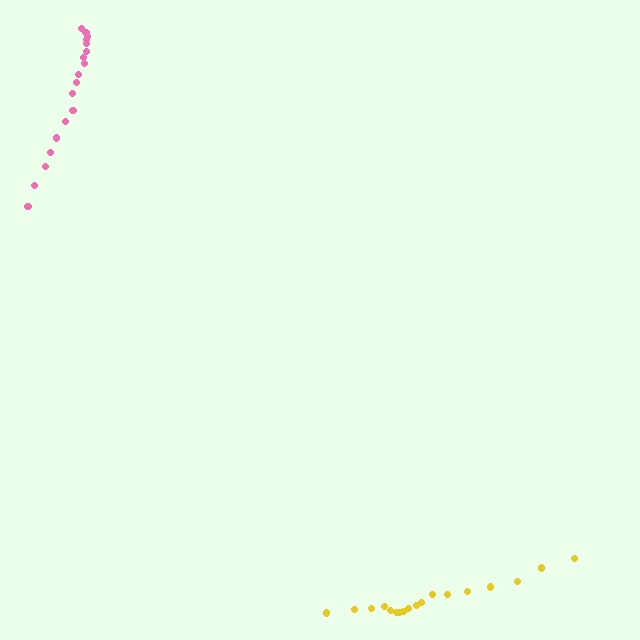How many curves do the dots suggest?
There are 2 distinct paths.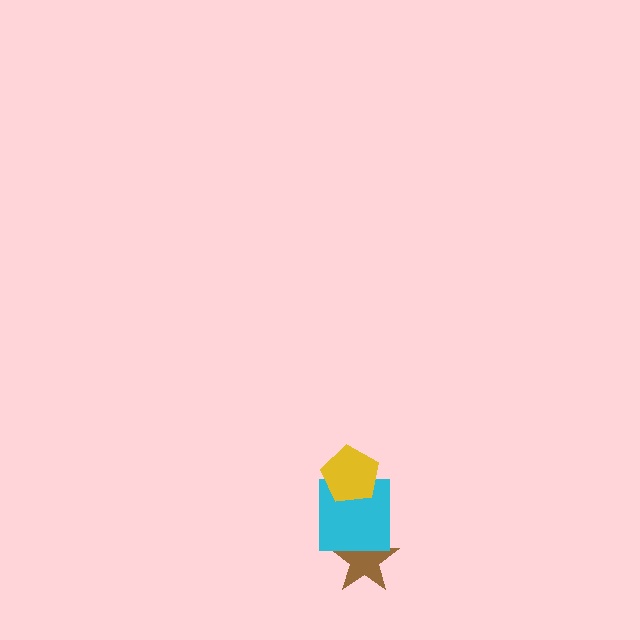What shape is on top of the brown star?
The cyan square is on top of the brown star.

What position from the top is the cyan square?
The cyan square is 2nd from the top.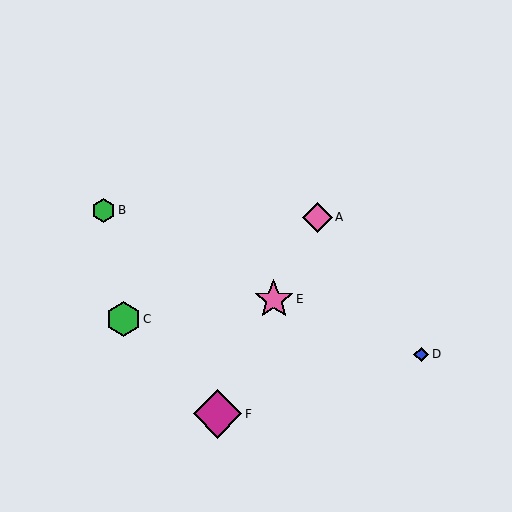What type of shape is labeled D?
Shape D is a blue diamond.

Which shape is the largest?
The magenta diamond (labeled F) is the largest.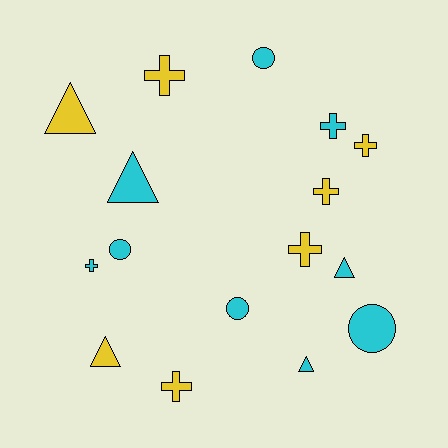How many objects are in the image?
There are 16 objects.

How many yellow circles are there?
There are no yellow circles.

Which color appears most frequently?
Cyan, with 9 objects.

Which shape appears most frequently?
Cross, with 7 objects.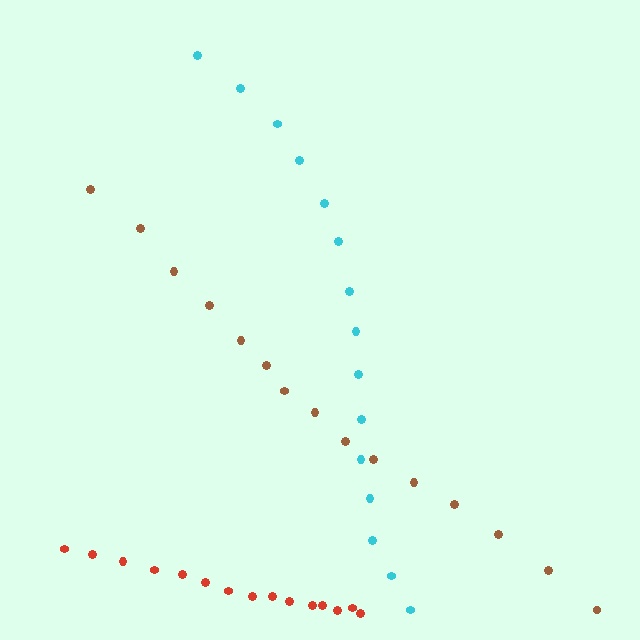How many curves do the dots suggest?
There are 3 distinct paths.